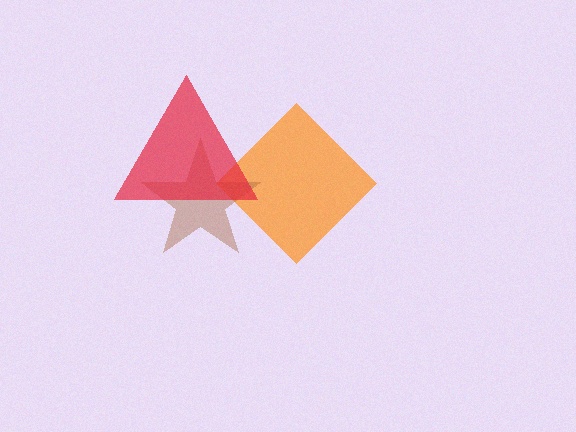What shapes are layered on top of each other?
The layered shapes are: an orange diamond, a brown star, a red triangle.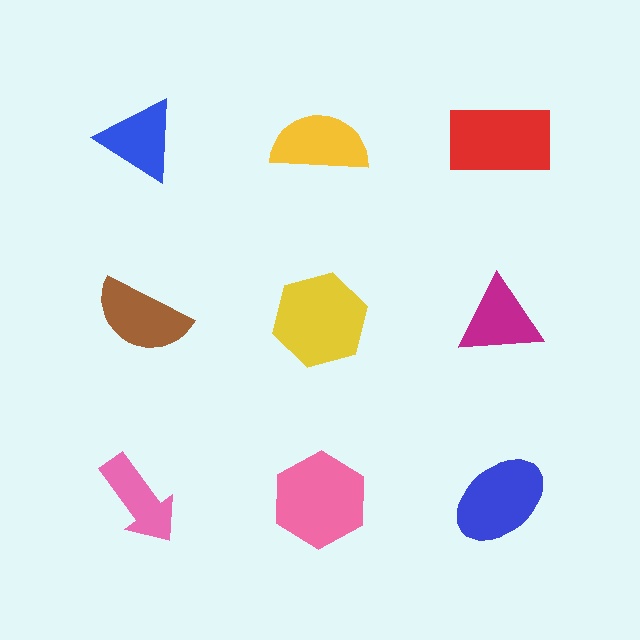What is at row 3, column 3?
A blue ellipse.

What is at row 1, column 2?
A yellow semicircle.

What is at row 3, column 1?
A pink arrow.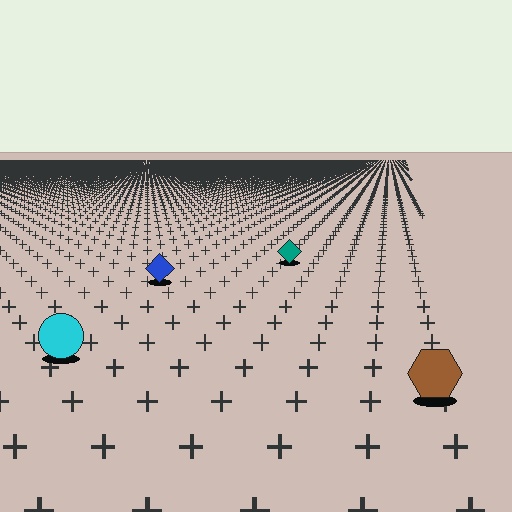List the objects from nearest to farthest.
From nearest to farthest: the brown hexagon, the cyan circle, the blue diamond, the teal diamond.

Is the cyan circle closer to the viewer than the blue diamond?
Yes. The cyan circle is closer — you can tell from the texture gradient: the ground texture is coarser near it.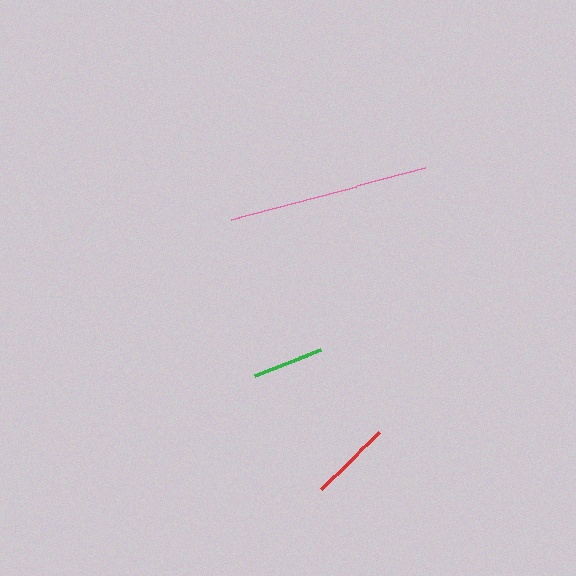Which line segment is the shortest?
The green line is the shortest at approximately 72 pixels.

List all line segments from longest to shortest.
From longest to shortest: pink, red, green.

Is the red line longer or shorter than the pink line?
The pink line is longer than the red line.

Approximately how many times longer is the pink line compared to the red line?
The pink line is approximately 2.5 times the length of the red line.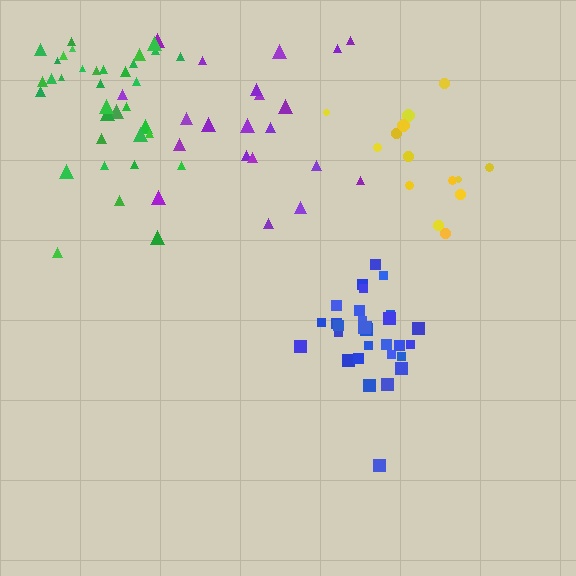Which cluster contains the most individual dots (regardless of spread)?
Green (35).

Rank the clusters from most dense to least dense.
blue, green, yellow, purple.